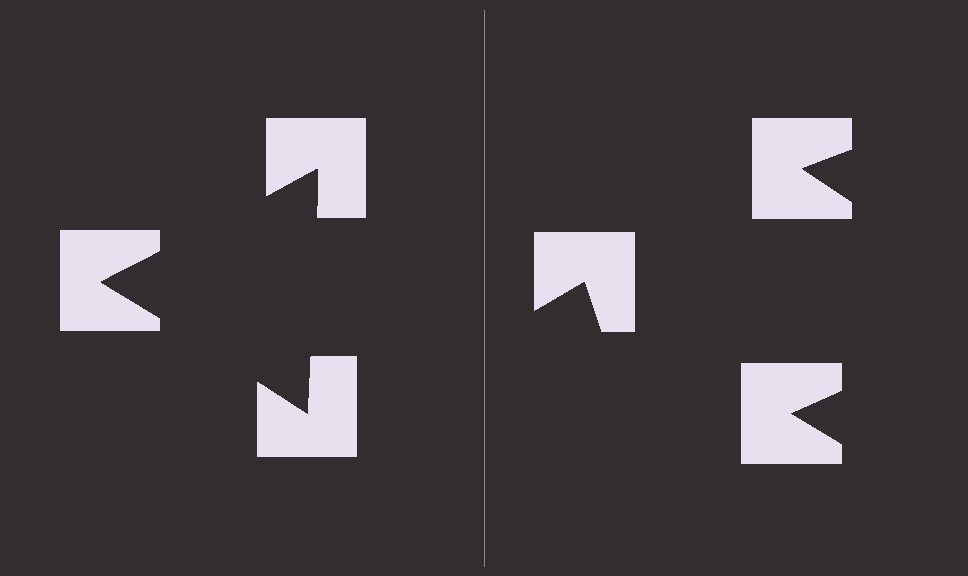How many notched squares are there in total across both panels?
6 — 3 on each side.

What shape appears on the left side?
An illusory triangle.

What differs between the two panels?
The notched squares are positioned identically on both sides; only the wedge orientations differ. On the left they align to a triangle; on the right they are misaligned.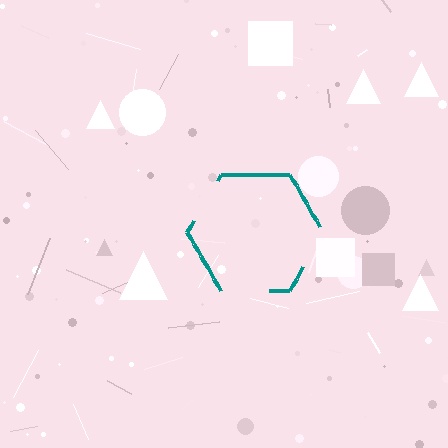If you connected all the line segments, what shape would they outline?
They would outline a hexagon.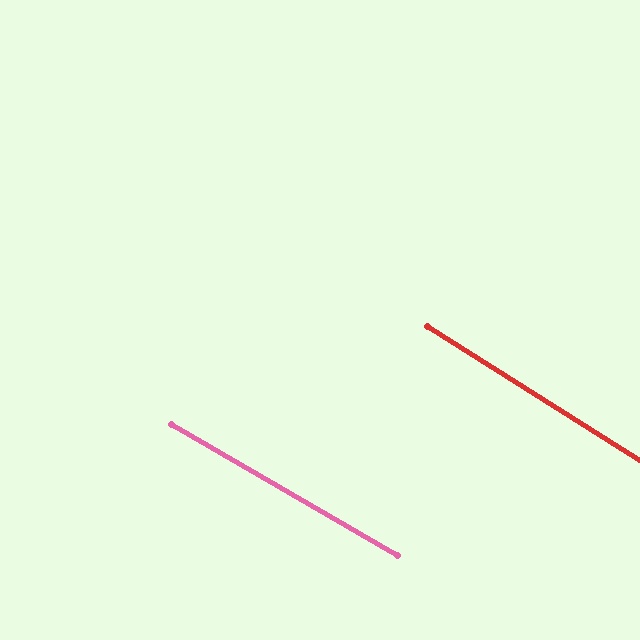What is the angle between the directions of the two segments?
Approximately 2 degrees.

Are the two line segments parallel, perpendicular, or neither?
Parallel — their directions differ by only 1.9°.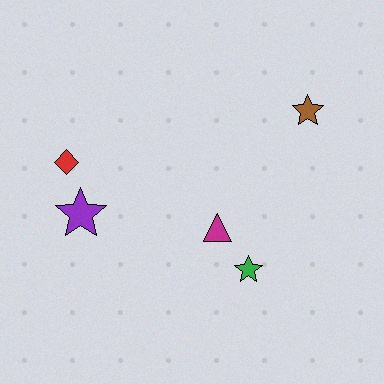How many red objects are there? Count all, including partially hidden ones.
There is 1 red object.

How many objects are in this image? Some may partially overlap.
There are 5 objects.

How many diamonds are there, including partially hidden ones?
There is 1 diamond.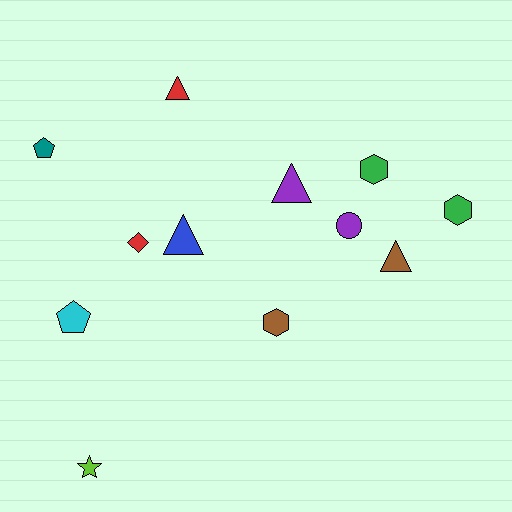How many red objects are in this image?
There are 2 red objects.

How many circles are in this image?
There is 1 circle.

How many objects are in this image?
There are 12 objects.